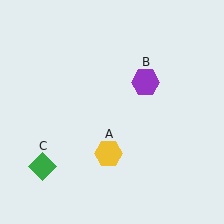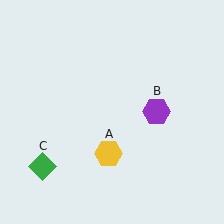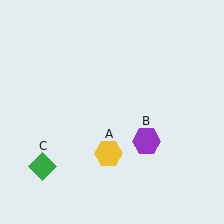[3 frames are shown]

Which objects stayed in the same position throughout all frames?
Yellow hexagon (object A) and green diamond (object C) remained stationary.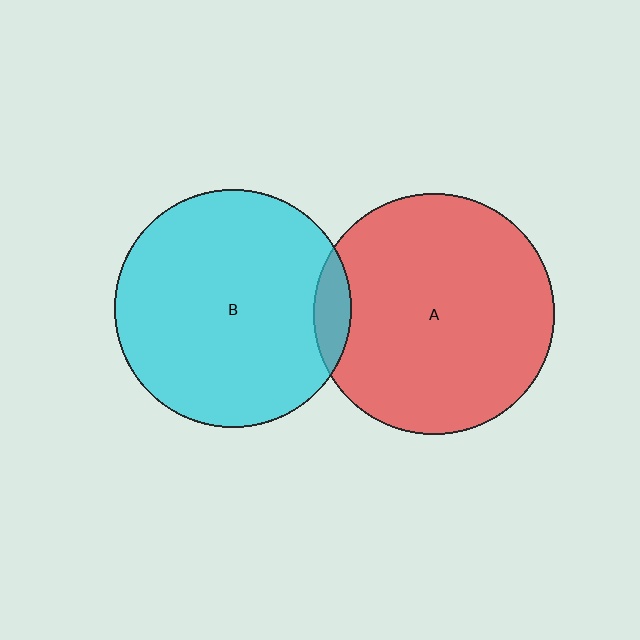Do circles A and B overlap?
Yes.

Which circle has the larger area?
Circle A (red).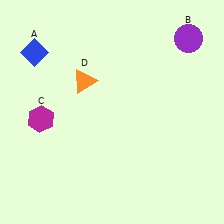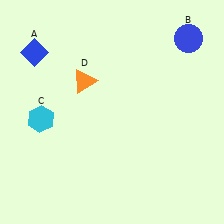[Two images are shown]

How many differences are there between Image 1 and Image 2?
There are 2 differences between the two images.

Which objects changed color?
B changed from purple to blue. C changed from magenta to cyan.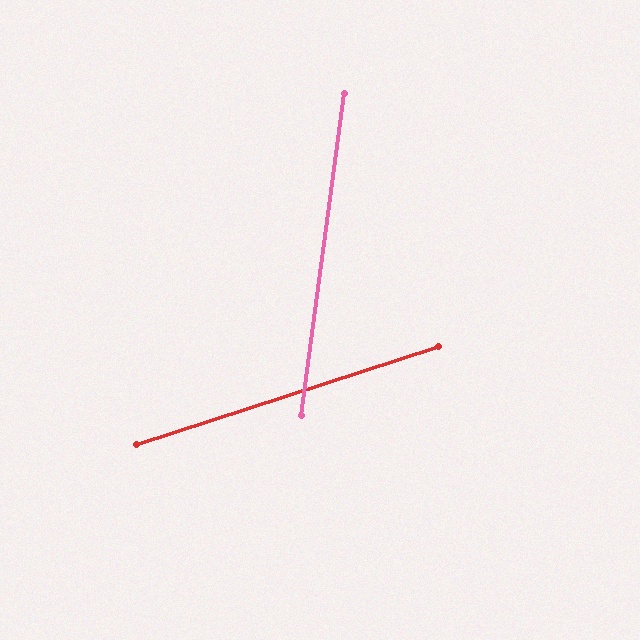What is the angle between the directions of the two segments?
Approximately 64 degrees.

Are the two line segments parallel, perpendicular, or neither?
Neither parallel nor perpendicular — they differ by about 64°.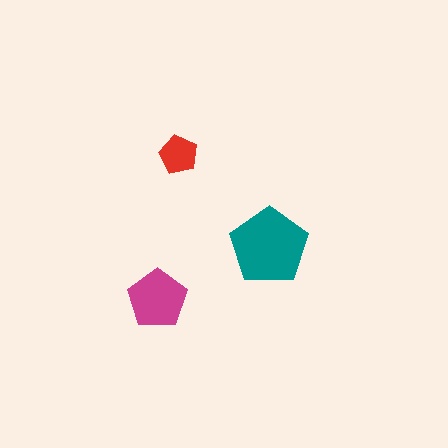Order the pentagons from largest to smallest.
the teal one, the magenta one, the red one.